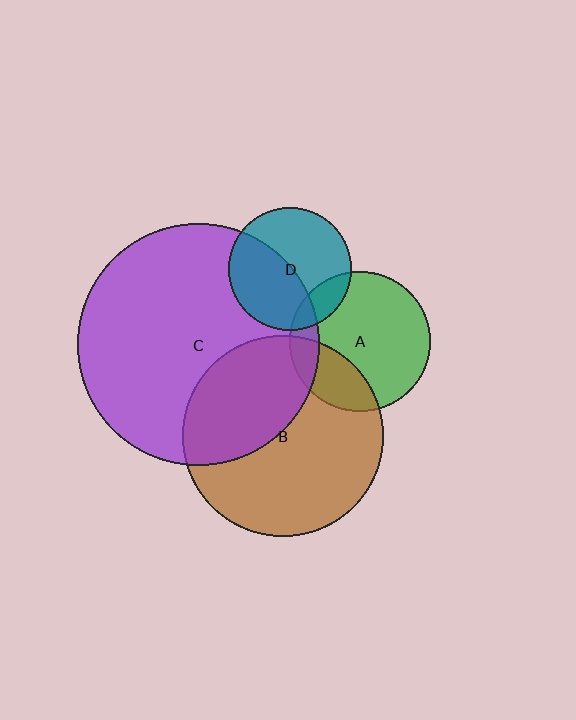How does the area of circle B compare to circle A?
Approximately 2.1 times.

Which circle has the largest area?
Circle C (purple).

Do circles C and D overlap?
Yes.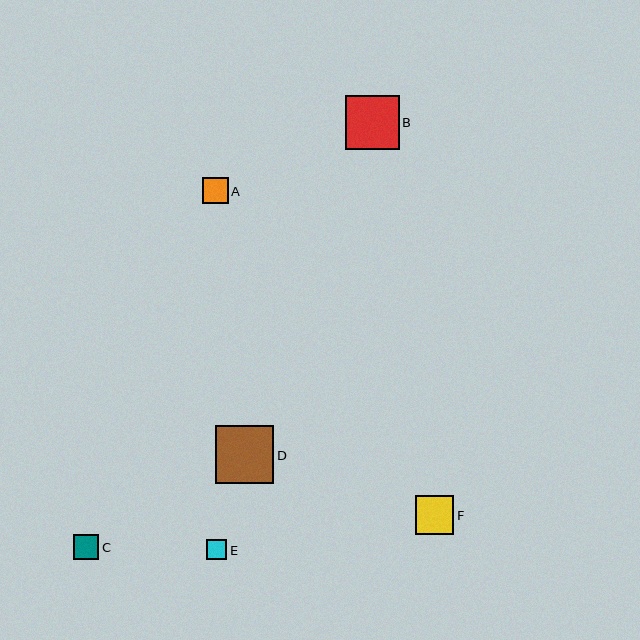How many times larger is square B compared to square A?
Square B is approximately 2.1 times the size of square A.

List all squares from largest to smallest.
From largest to smallest: D, B, F, A, C, E.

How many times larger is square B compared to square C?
Square B is approximately 2.2 times the size of square C.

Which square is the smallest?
Square E is the smallest with a size of approximately 20 pixels.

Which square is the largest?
Square D is the largest with a size of approximately 59 pixels.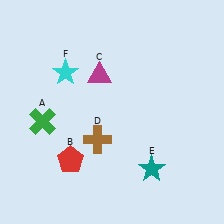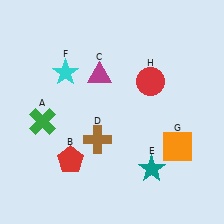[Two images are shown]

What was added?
An orange square (G), a red circle (H) were added in Image 2.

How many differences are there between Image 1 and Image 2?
There are 2 differences between the two images.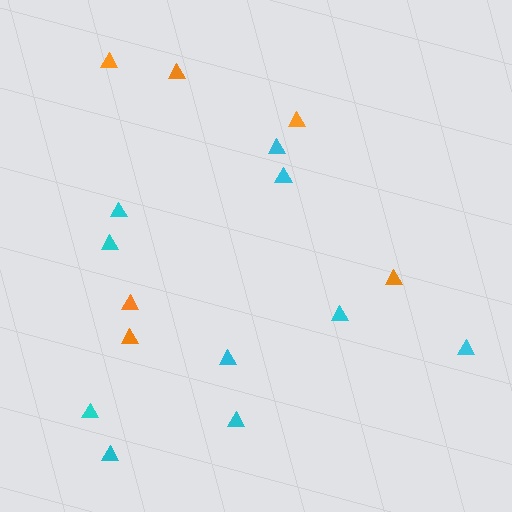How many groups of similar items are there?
There are 2 groups: one group of orange triangles (6) and one group of cyan triangles (10).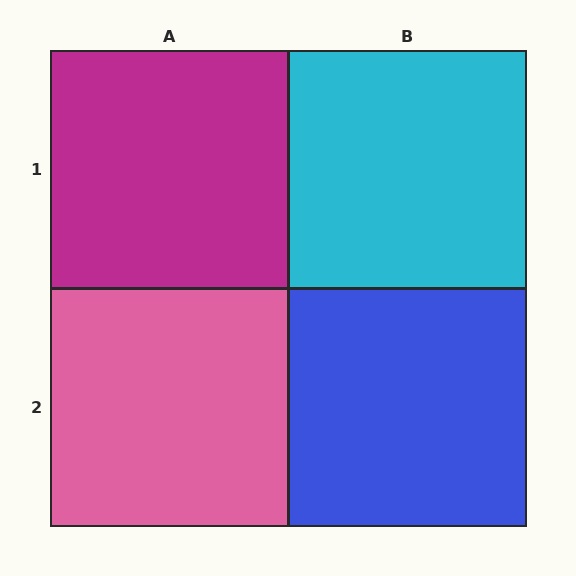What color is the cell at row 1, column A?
Magenta.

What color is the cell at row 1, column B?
Cyan.